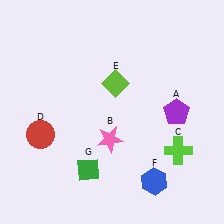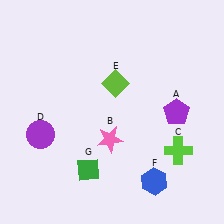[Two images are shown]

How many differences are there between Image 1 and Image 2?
There is 1 difference between the two images.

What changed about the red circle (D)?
In Image 1, D is red. In Image 2, it changed to purple.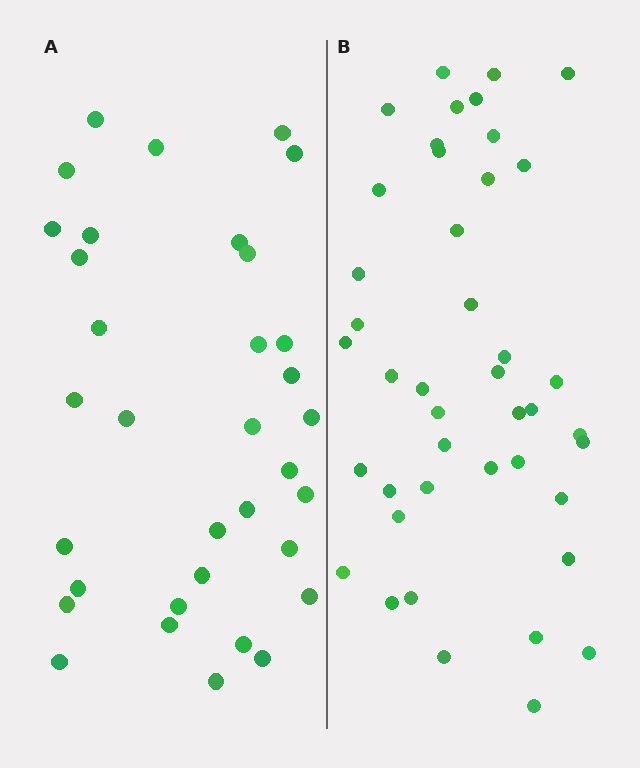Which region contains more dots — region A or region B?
Region B (the right region) has more dots.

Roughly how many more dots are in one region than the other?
Region B has roughly 8 or so more dots than region A.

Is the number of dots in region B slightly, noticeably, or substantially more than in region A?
Region B has noticeably more, but not dramatically so. The ratio is roughly 1.3 to 1.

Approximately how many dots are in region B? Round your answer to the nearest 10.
About 40 dots. (The exact count is 43, which rounds to 40.)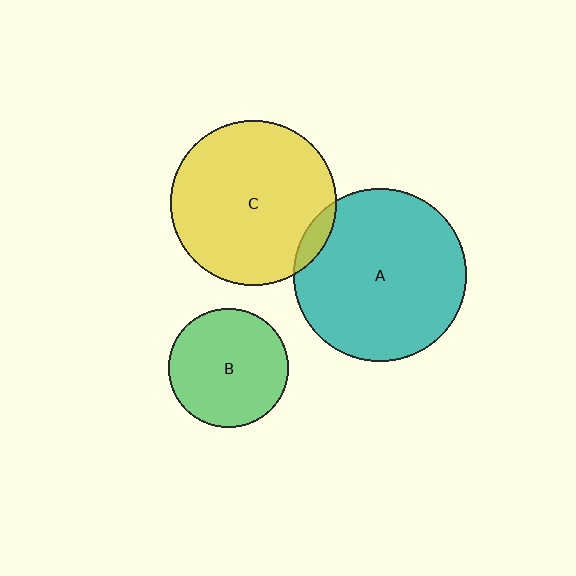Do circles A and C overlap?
Yes.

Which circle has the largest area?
Circle A (teal).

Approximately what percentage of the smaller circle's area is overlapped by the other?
Approximately 5%.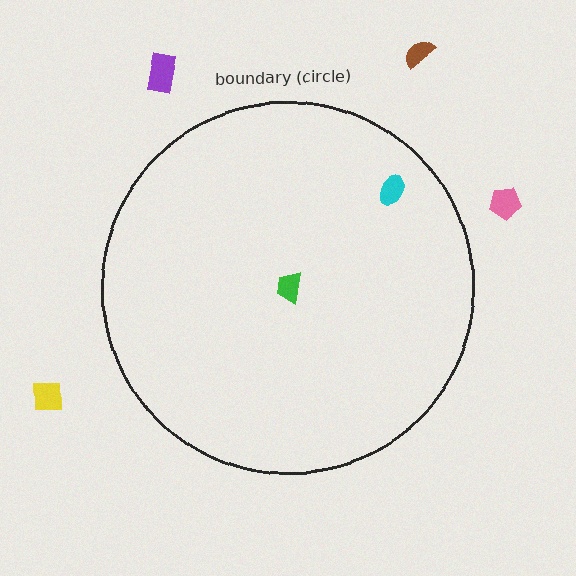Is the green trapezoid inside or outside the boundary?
Inside.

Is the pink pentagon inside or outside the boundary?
Outside.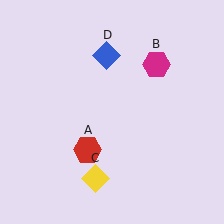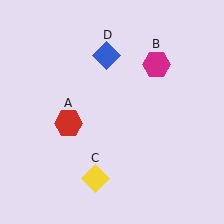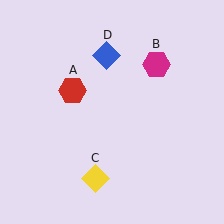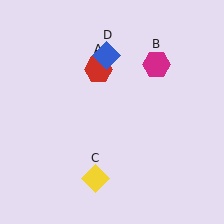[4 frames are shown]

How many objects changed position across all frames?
1 object changed position: red hexagon (object A).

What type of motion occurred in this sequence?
The red hexagon (object A) rotated clockwise around the center of the scene.